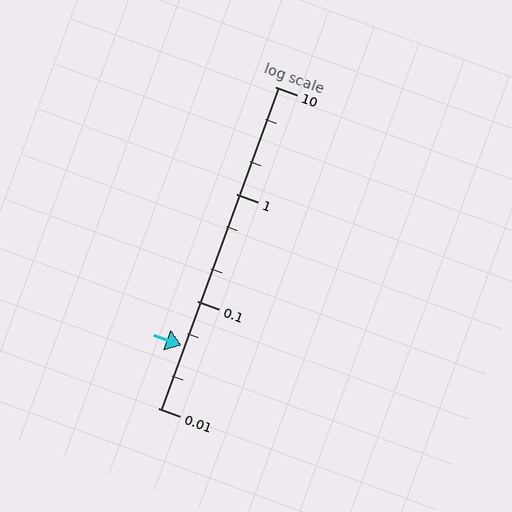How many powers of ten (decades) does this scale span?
The scale spans 3 decades, from 0.01 to 10.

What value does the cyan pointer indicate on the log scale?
The pointer indicates approximately 0.038.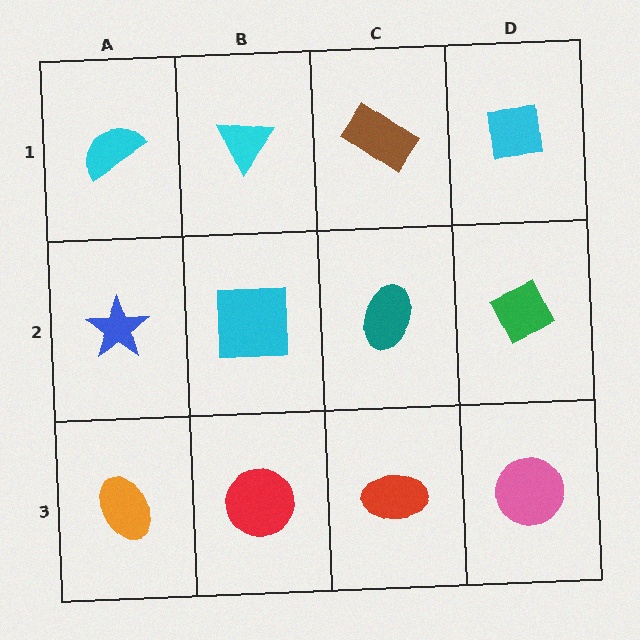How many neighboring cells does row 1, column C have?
3.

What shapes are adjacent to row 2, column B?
A cyan triangle (row 1, column B), a red circle (row 3, column B), a blue star (row 2, column A), a teal ellipse (row 2, column C).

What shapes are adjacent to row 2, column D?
A cyan square (row 1, column D), a pink circle (row 3, column D), a teal ellipse (row 2, column C).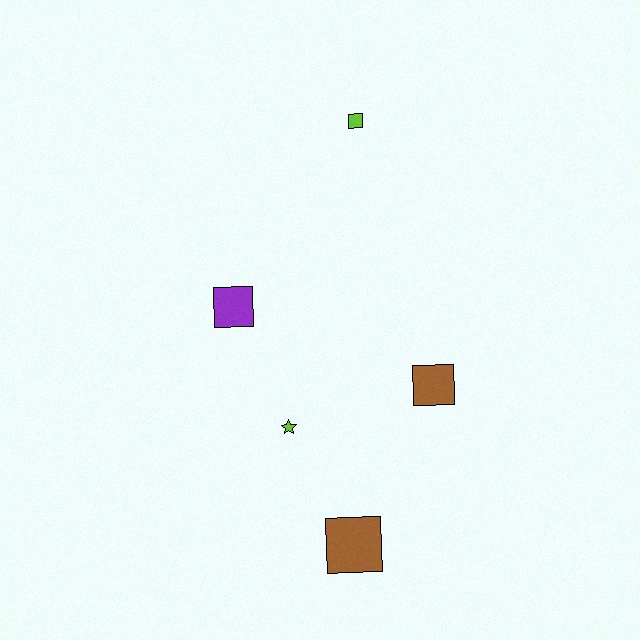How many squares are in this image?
There are 4 squares.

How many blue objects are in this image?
There are no blue objects.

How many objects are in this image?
There are 5 objects.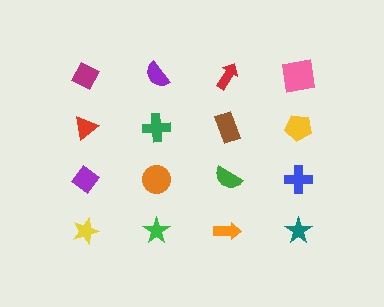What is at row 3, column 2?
An orange circle.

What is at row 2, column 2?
A green cross.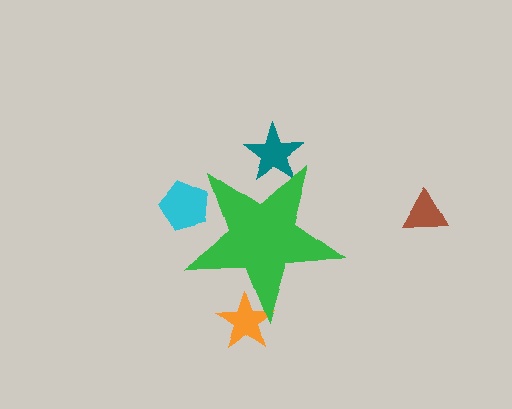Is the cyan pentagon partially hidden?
Yes, the cyan pentagon is partially hidden behind the green star.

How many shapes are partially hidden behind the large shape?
3 shapes are partially hidden.